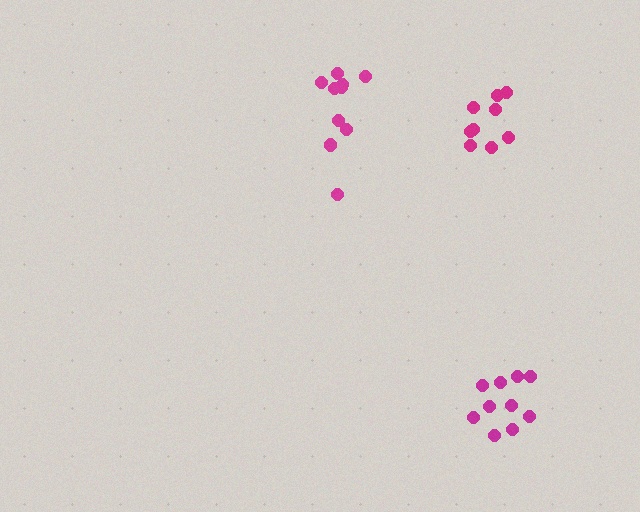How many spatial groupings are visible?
There are 3 spatial groupings.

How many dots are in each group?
Group 1: 9 dots, Group 2: 10 dots, Group 3: 10 dots (29 total).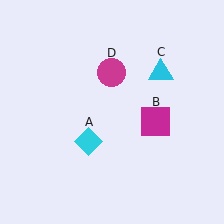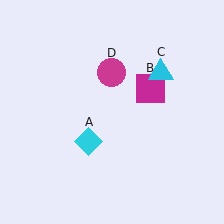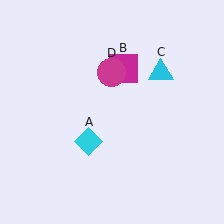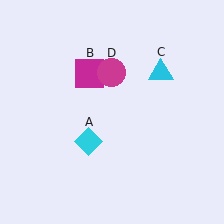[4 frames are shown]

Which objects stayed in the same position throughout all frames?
Cyan diamond (object A) and cyan triangle (object C) and magenta circle (object D) remained stationary.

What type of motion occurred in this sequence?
The magenta square (object B) rotated counterclockwise around the center of the scene.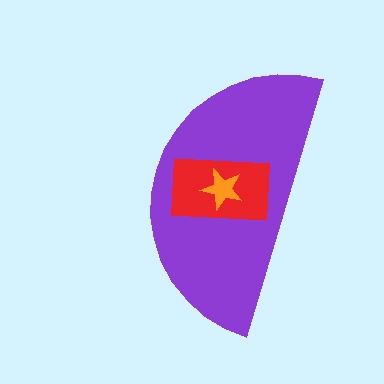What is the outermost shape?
The purple semicircle.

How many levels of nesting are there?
3.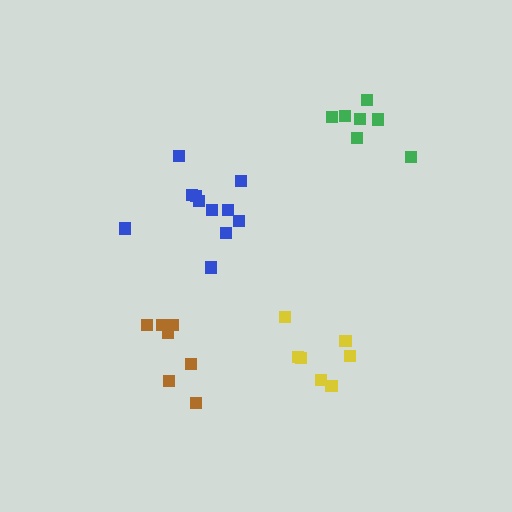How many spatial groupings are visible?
There are 4 spatial groupings.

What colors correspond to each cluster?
The clusters are colored: green, yellow, blue, brown.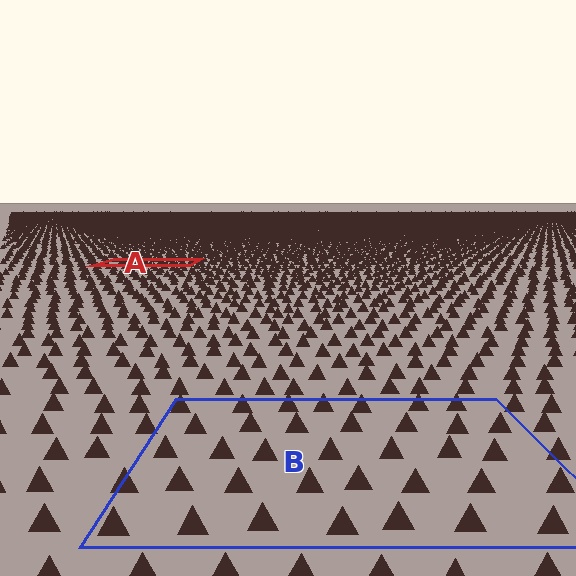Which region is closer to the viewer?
Region B is closer. The texture elements there are larger and more spread out.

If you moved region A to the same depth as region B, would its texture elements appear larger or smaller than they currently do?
They would appear larger. At a closer depth, the same texture elements are projected at a bigger on-screen size.